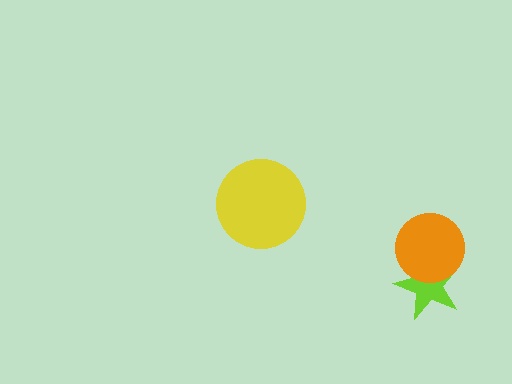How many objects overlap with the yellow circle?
0 objects overlap with the yellow circle.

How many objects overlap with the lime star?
1 object overlaps with the lime star.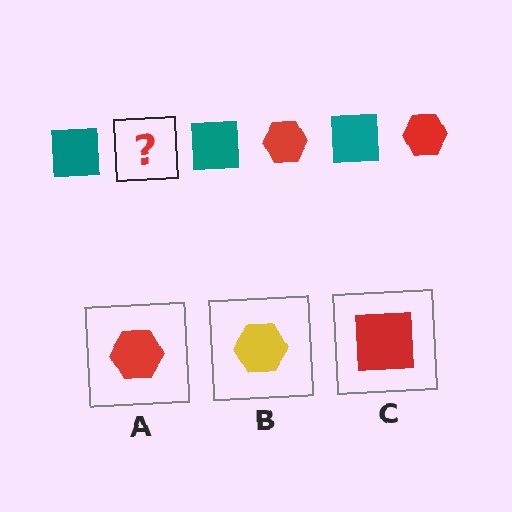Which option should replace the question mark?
Option A.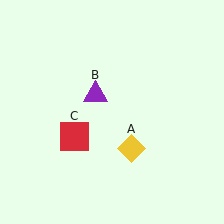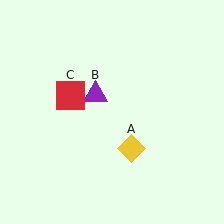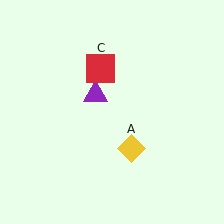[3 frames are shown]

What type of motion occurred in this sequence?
The red square (object C) rotated clockwise around the center of the scene.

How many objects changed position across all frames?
1 object changed position: red square (object C).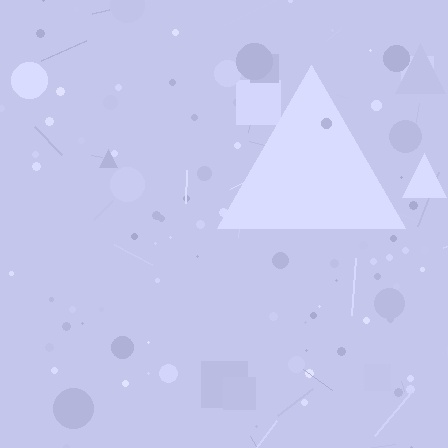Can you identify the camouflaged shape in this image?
The camouflaged shape is a triangle.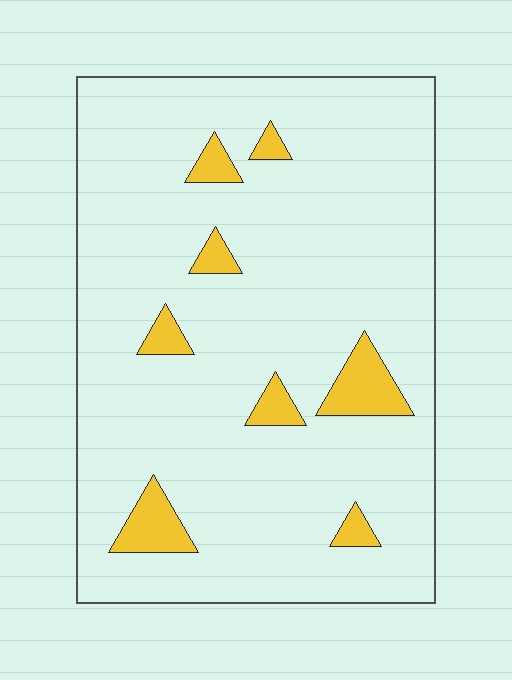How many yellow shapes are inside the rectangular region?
8.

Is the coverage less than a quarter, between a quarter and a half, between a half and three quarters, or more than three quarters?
Less than a quarter.